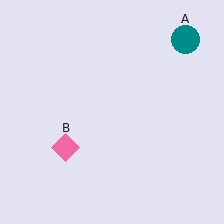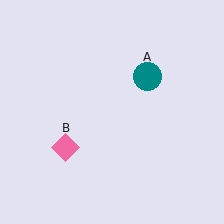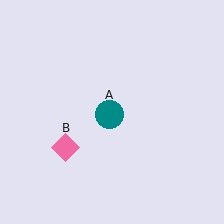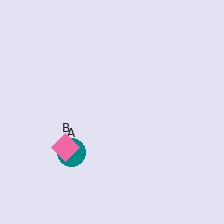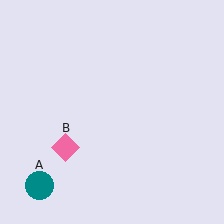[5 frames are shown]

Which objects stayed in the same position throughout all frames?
Pink diamond (object B) remained stationary.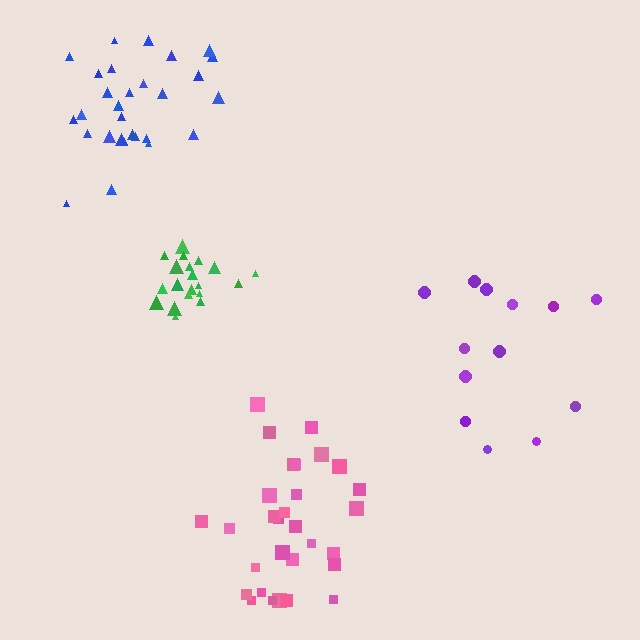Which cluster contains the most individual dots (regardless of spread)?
Pink (32).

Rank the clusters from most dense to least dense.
green, blue, pink, purple.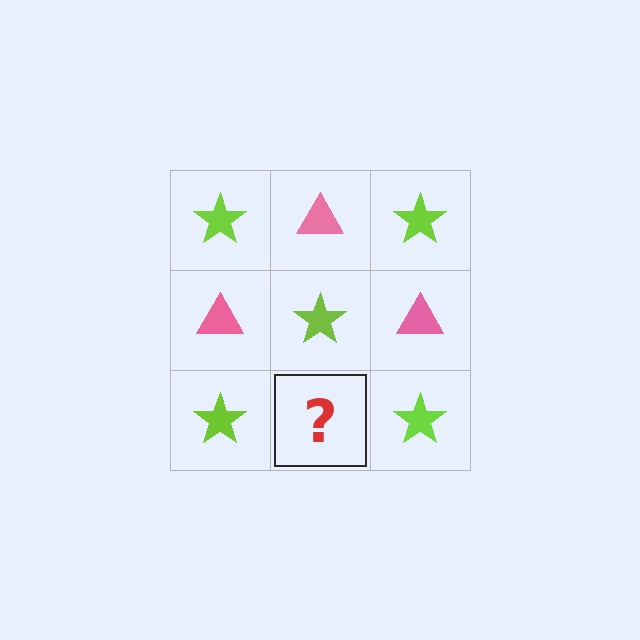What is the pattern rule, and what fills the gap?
The rule is that it alternates lime star and pink triangle in a checkerboard pattern. The gap should be filled with a pink triangle.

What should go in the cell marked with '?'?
The missing cell should contain a pink triangle.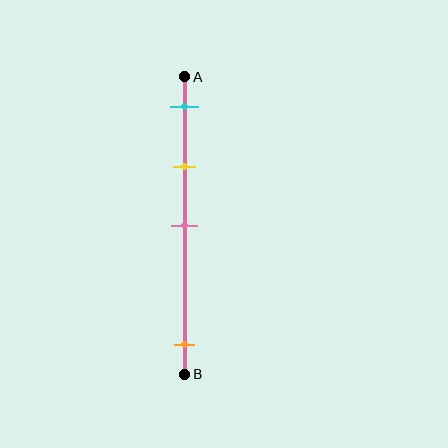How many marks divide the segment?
There are 4 marks dividing the segment.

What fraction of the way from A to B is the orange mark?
The orange mark is approximately 90% (0.9) of the way from A to B.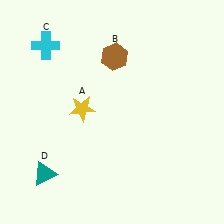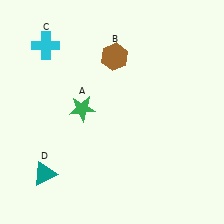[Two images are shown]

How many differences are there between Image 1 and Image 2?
There is 1 difference between the two images.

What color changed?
The star (A) changed from yellow in Image 1 to green in Image 2.